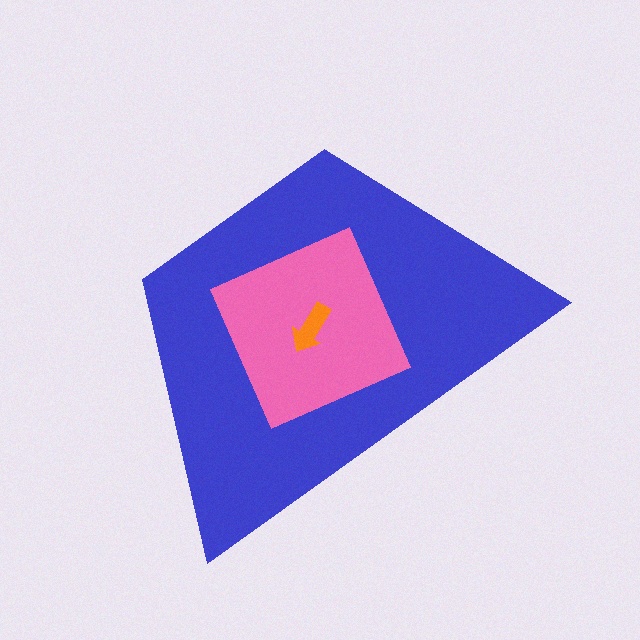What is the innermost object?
The orange arrow.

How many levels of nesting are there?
3.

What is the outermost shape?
The blue trapezoid.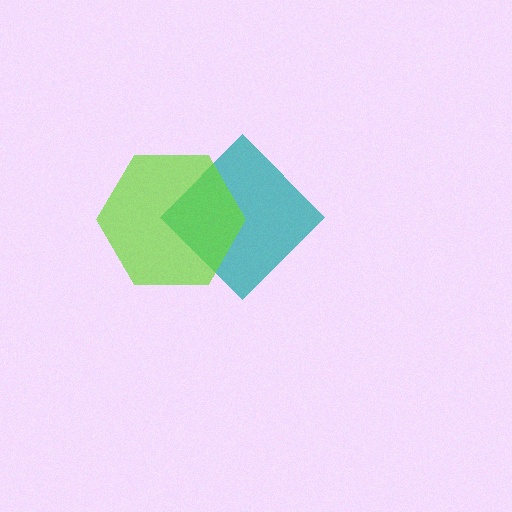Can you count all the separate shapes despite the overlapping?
Yes, there are 2 separate shapes.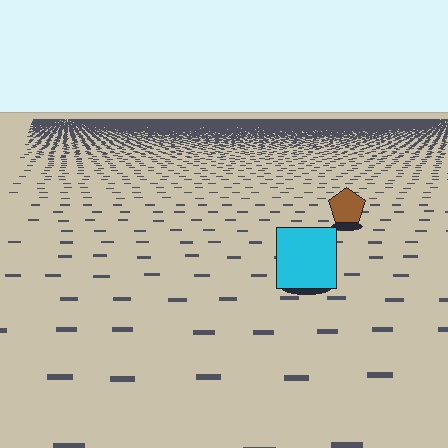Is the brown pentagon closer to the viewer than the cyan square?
No. The cyan square is closer — you can tell from the texture gradient: the ground texture is coarser near it.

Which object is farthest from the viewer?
The brown pentagon is farthest from the viewer. It appears smaller and the ground texture around it is denser.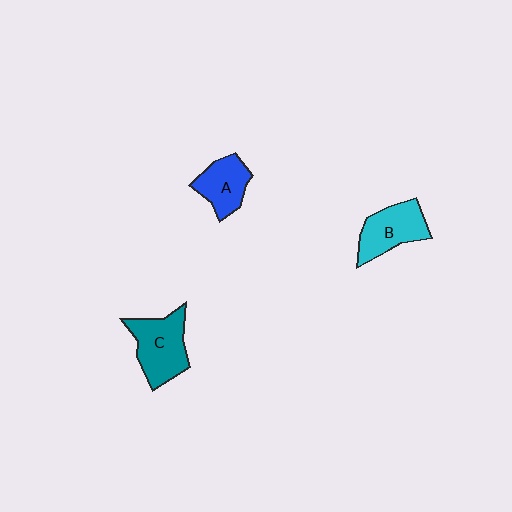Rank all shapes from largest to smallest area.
From largest to smallest: C (teal), B (cyan), A (blue).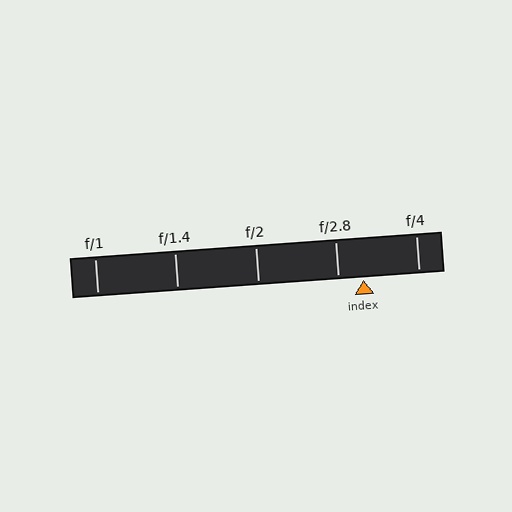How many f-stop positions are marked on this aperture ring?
There are 5 f-stop positions marked.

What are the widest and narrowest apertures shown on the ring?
The widest aperture shown is f/1 and the narrowest is f/4.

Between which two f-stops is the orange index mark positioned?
The index mark is between f/2.8 and f/4.